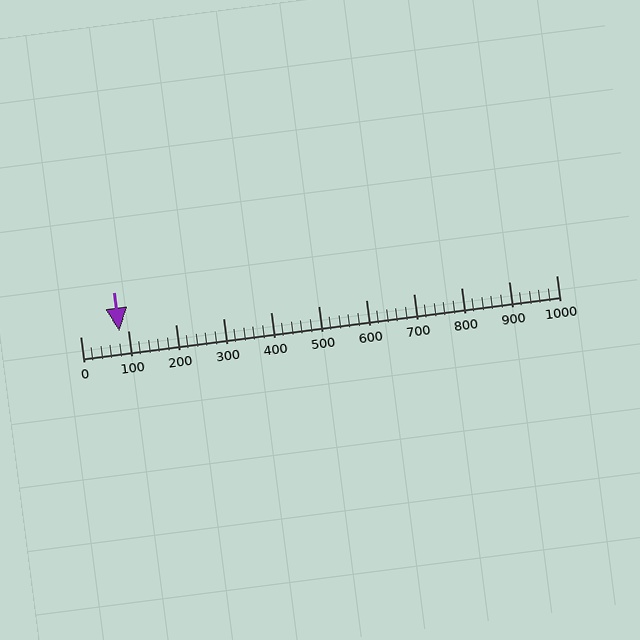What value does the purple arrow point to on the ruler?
The purple arrow points to approximately 82.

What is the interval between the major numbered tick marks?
The major tick marks are spaced 100 units apart.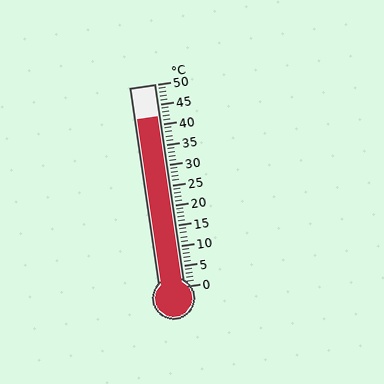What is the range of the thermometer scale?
The thermometer scale ranges from 0°C to 50°C.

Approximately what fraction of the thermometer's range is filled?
The thermometer is filled to approximately 85% of its range.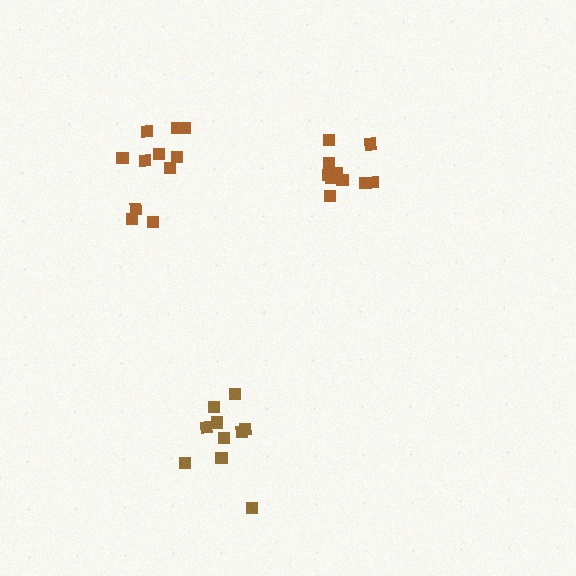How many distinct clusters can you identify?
There are 3 distinct clusters.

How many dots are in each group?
Group 1: 11 dots, Group 2: 10 dots, Group 3: 11 dots (32 total).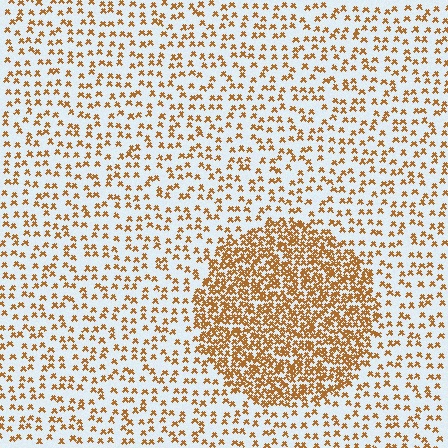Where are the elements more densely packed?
The elements are more densely packed inside the circle boundary.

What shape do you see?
I see a circle.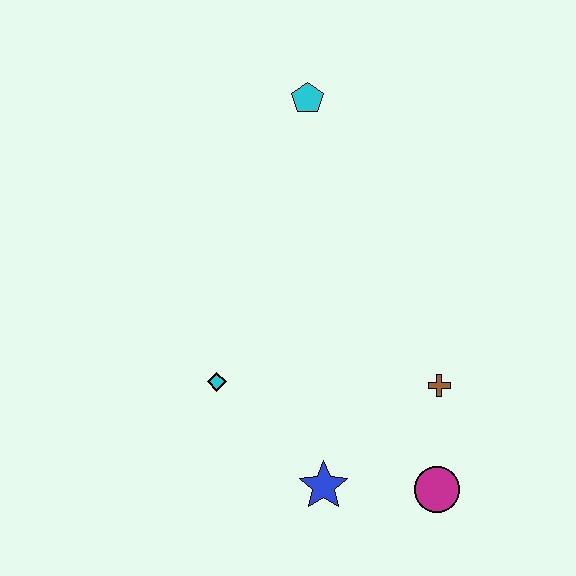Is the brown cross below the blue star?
No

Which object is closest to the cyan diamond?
The blue star is closest to the cyan diamond.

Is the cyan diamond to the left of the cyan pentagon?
Yes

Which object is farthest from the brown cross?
The cyan pentagon is farthest from the brown cross.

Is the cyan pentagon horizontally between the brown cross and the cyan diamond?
Yes